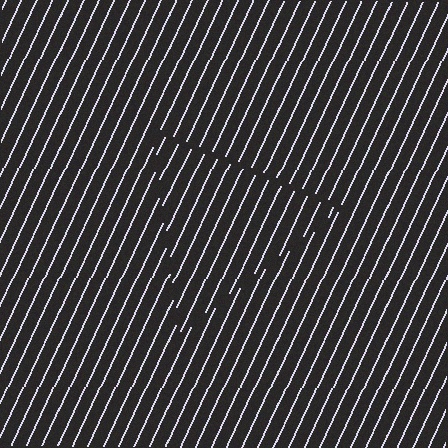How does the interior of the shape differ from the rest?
The interior of the shape contains the same grating, shifted by half a period — the contour is defined by the phase discontinuity where line-ends from the inner and outer gratings abut.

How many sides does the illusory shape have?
3 sides — the line-ends trace a triangle.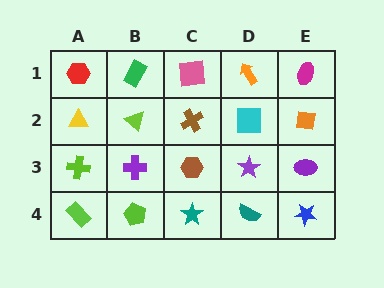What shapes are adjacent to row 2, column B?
A green rectangle (row 1, column B), a purple cross (row 3, column B), a yellow triangle (row 2, column A), a brown cross (row 2, column C).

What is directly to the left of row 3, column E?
A purple star.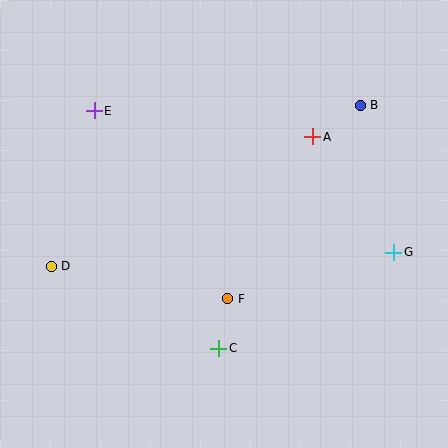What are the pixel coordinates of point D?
Point D is at (51, 266).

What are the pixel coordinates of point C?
Point C is at (219, 348).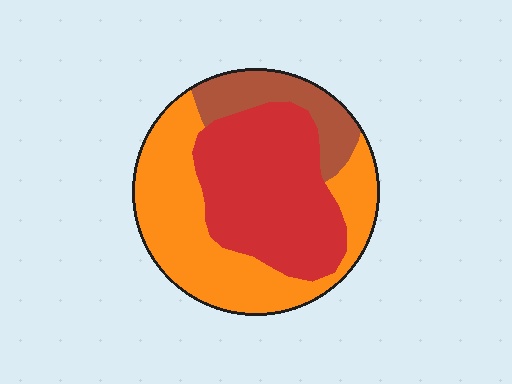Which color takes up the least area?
Brown, at roughly 15%.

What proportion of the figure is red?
Red covers roughly 40% of the figure.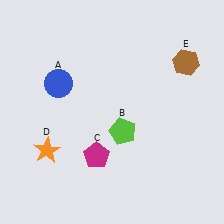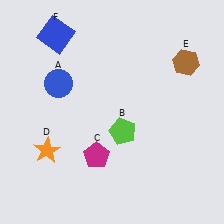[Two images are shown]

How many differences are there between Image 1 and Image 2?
There is 1 difference between the two images.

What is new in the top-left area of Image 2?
A blue square (F) was added in the top-left area of Image 2.